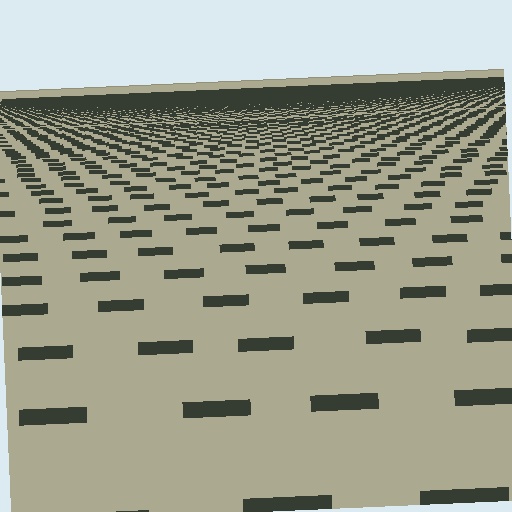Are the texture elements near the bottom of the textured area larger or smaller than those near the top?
Larger. Near the bottom, elements are closer to the viewer and appear at a bigger on-screen size.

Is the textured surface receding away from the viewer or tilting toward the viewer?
The surface is receding away from the viewer. Texture elements get smaller and denser toward the top.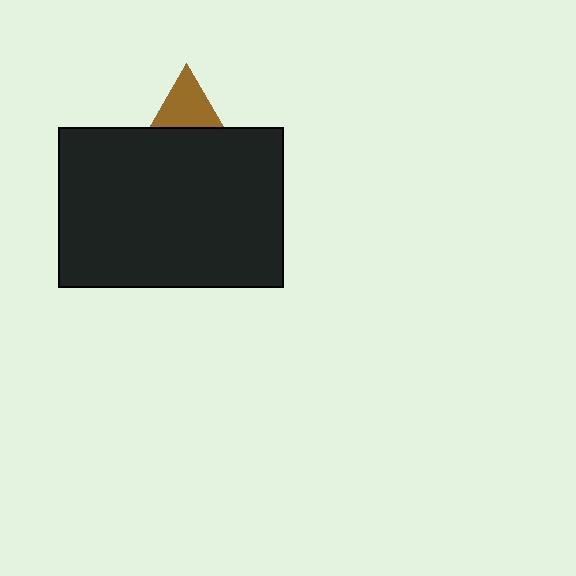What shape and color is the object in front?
The object in front is a black rectangle.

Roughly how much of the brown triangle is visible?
A small part of it is visible (roughly 40%).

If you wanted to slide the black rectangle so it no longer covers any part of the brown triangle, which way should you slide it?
Slide it down — that is the most direct way to separate the two shapes.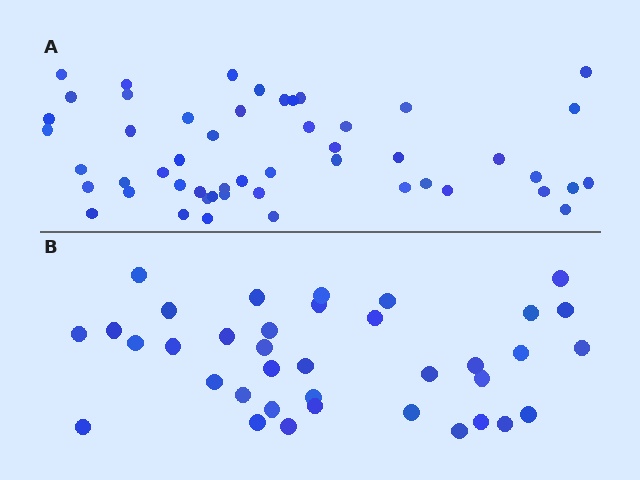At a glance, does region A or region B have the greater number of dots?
Region A (the top region) has more dots.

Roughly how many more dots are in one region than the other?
Region A has approximately 15 more dots than region B.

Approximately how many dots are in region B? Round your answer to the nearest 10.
About 40 dots. (The exact count is 37, which rounds to 40.)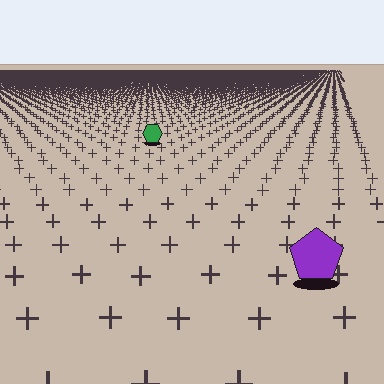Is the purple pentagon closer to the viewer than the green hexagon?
Yes. The purple pentagon is closer — you can tell from the texture gradient: the ground texture is coarser near it.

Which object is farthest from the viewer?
The green hexagon is farthest from the viewer. It appears smaller and the ground texture around it is denser.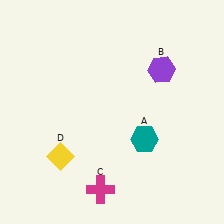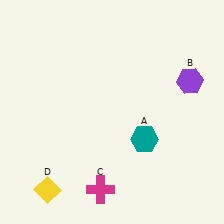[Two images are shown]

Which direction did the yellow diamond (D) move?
The yellow diamond (D) moved down.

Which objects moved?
The objects that moved are: the purple hexagon (B), the yellow diamond (D).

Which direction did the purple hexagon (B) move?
The purple hexagon (B) moved right.